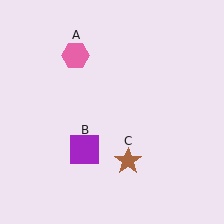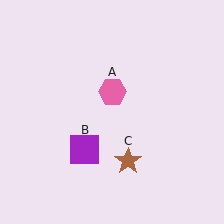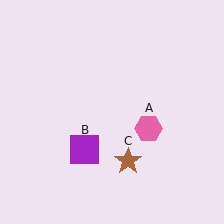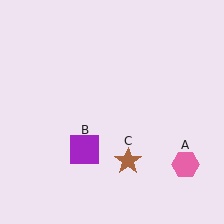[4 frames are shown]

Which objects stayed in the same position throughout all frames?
Purple square (object B) and brown star (object C) remained stationary.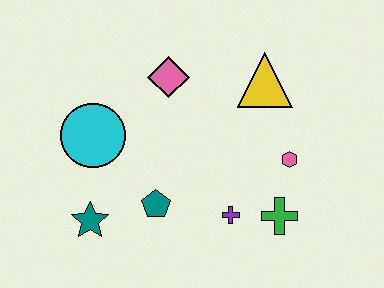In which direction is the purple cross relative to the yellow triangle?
The purple cross is below the yellow triangle.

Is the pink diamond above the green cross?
Yes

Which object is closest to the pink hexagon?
The green cross is closest to the pink hexagon.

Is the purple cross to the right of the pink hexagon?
No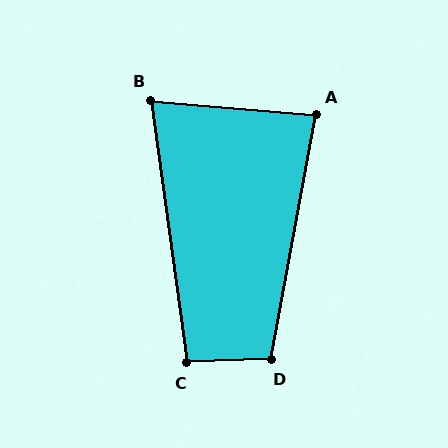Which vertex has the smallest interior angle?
B, at approximately 77 degrees.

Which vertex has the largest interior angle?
D, at approximately 103 degrees.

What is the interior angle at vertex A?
Approximately 84 degrees (acute).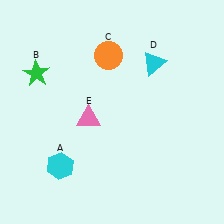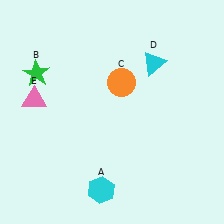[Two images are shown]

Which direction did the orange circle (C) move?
The orange circle (C) moved down.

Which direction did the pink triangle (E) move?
The pink triangle (E) moved left.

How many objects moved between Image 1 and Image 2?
3 objects moved between the two images.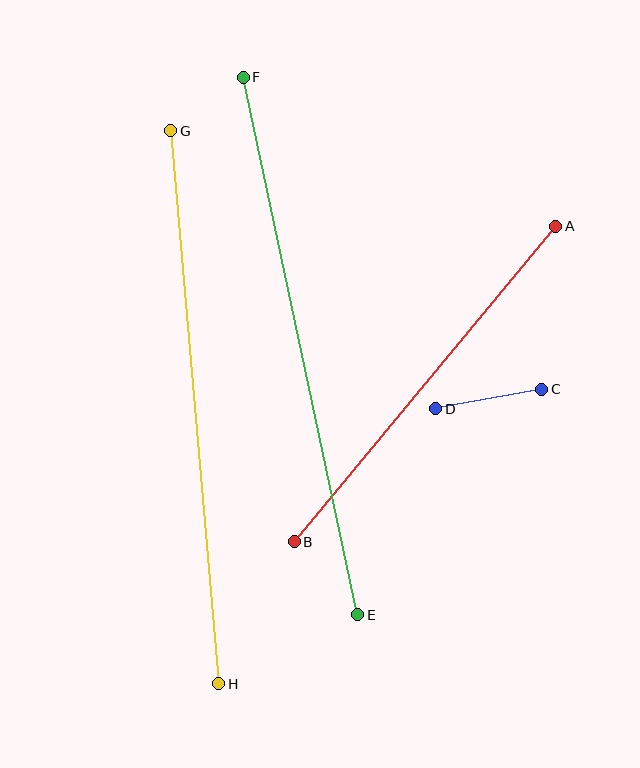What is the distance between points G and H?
The distance is approximately 555 pixels.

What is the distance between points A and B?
The distance is approximately 410 pixels.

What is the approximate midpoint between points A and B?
The midpoint is at approximately (425, 384) pixels.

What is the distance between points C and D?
The distance is approximately 108 pixels.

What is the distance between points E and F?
The distance is approximately 550 pixels.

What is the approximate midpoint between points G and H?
The midpoint is at approximately (195, 407) pixels.